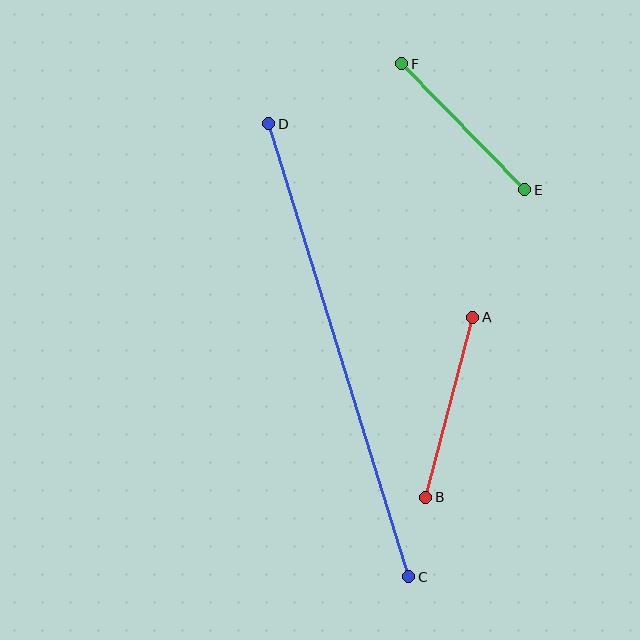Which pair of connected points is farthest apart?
Points C and D are farthest apart.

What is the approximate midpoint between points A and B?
The midpoint is at approximately (449, 407) pixels.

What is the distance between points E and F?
The distance is approximately 176 pixels.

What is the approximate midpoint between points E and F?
The midpoint is at approximately (463, 127) pixels.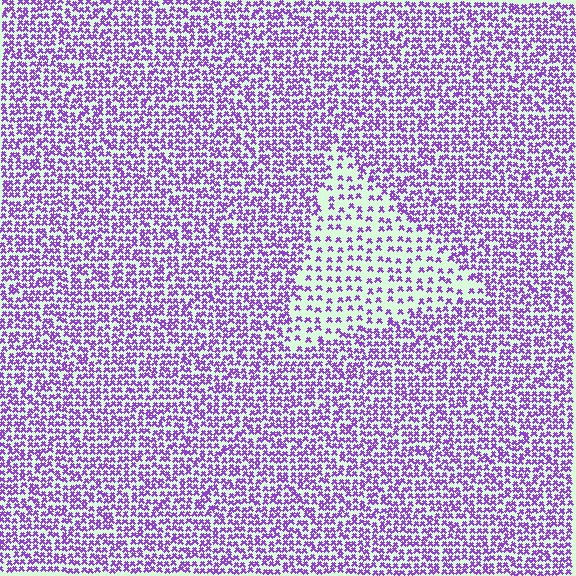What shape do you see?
I see a triangle.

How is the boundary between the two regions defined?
The boundary is defined by a change in element density (approximately 2.1x ratio). All elements are the same color, size, and shape.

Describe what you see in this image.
The image contains small purple elements arranged at two different densities. A triangle-shaped region is visible where the elements are less densely packed than the surrounding area.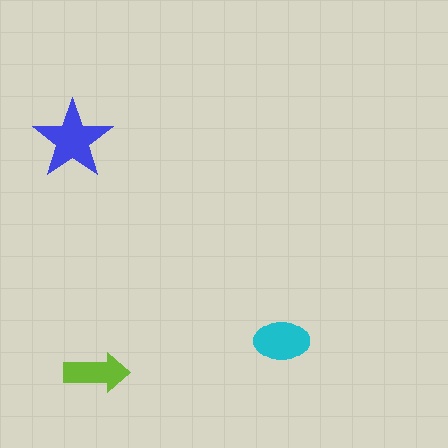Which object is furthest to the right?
The cyan ellipse is rightmost.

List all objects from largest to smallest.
The blue star, the cyan ellipse, the lime arrow.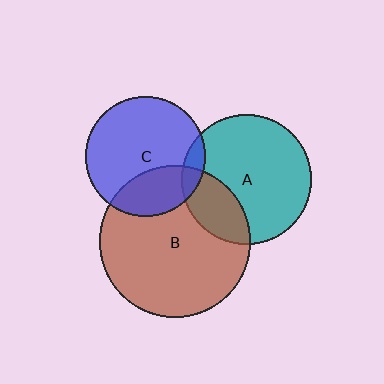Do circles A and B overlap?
Yes.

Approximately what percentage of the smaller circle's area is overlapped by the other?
Approximately 25%.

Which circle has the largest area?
Circle B (brown).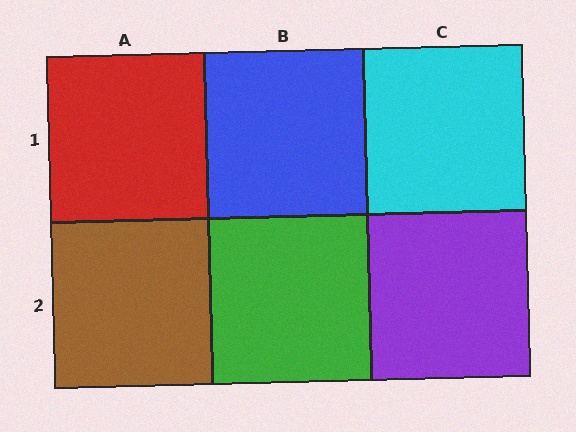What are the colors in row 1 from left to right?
Red, blue, cyan.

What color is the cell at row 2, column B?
Green.